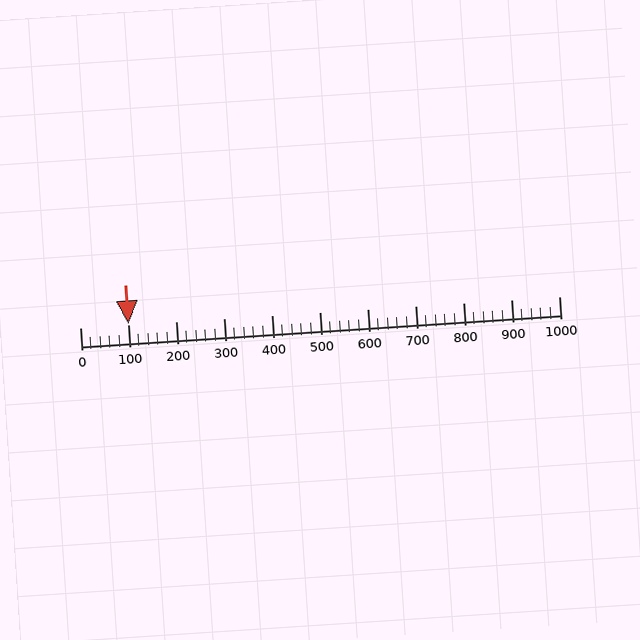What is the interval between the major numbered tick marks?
The major tick marks are spaced 100 units apart.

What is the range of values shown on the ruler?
The ruler shows values from 0 to 1000.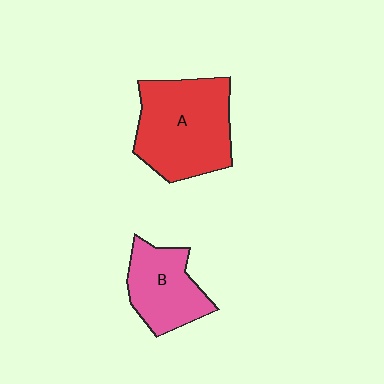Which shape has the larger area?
Shape A (red).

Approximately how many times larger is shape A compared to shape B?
Approximately 1.5 times.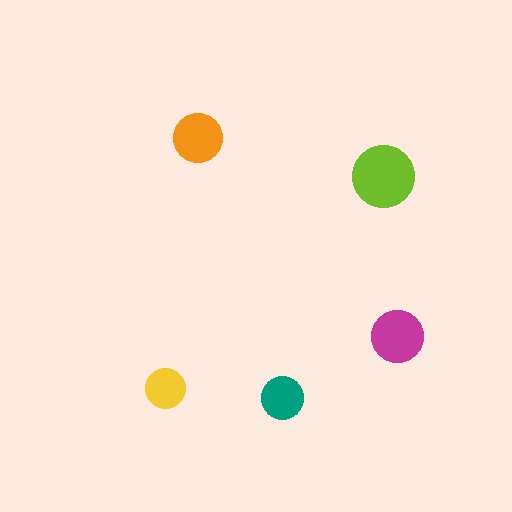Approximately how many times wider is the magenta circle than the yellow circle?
About 1.5 times wider.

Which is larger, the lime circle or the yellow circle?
The lime one.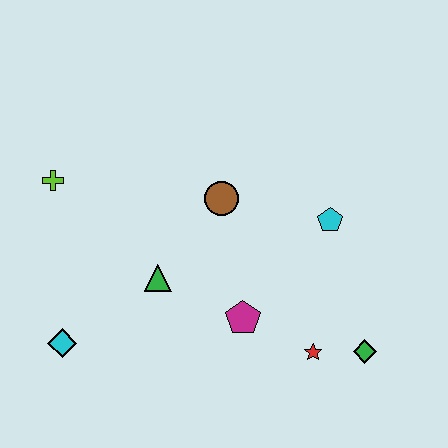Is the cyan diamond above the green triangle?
No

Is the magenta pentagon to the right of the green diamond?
No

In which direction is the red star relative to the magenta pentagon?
The red star is to the right of the magenta pentagon.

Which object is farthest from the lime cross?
The green diamond is farthest from the lime cross.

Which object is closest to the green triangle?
The magenta pentagon is closest to the green triangle.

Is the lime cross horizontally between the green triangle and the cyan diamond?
No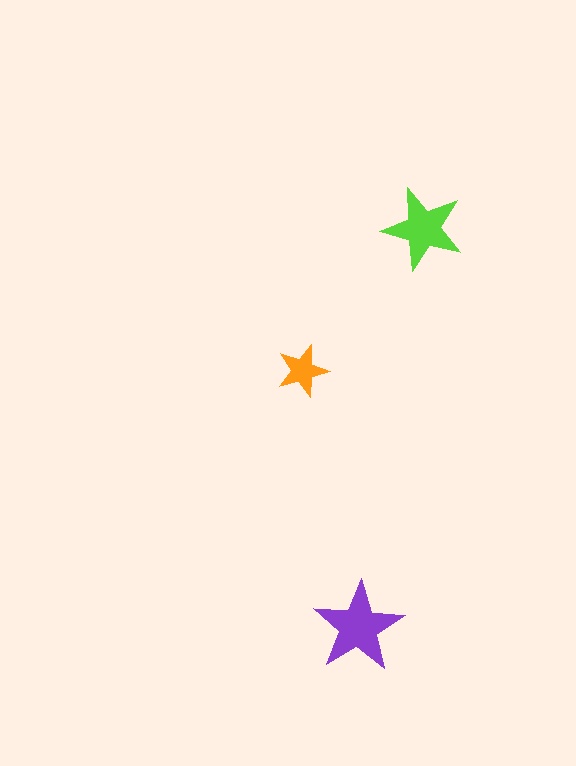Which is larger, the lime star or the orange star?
The lime one.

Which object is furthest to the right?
The lime star is rightmost.